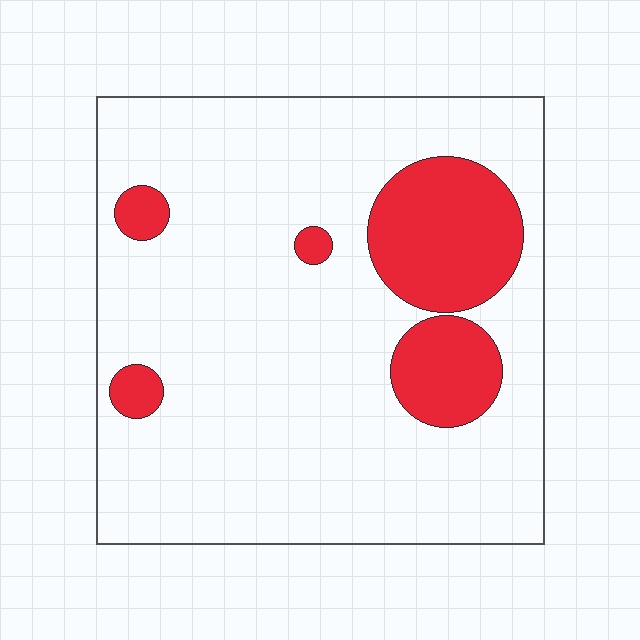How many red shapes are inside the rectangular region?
5.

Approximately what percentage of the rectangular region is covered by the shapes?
Approximately 20%.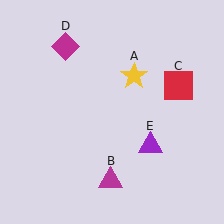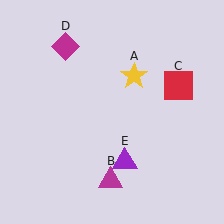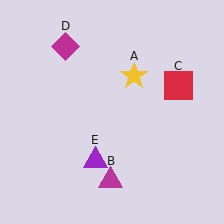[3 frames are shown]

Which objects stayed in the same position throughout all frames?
Yellow star (object A) and magenta triangle (object B) and red square (object C) and magenta diamond (object D) remained stationary.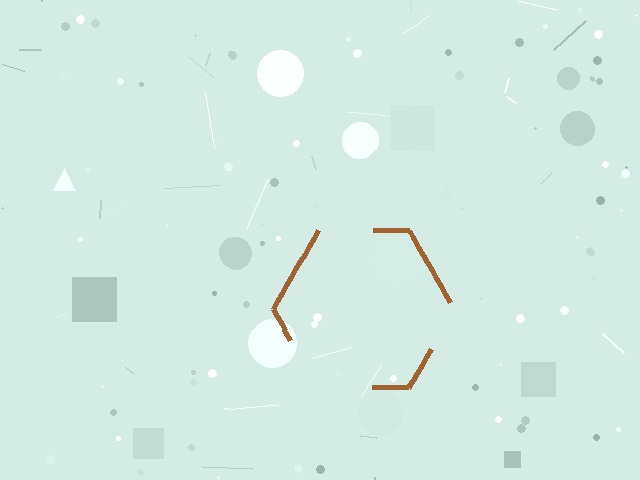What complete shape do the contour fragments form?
The contour fragments form a hexagon.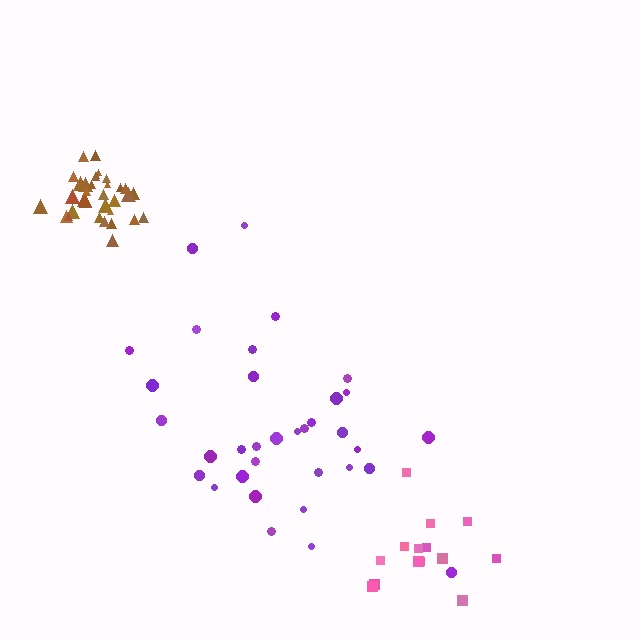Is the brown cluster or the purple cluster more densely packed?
Brown.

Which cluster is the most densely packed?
Brown.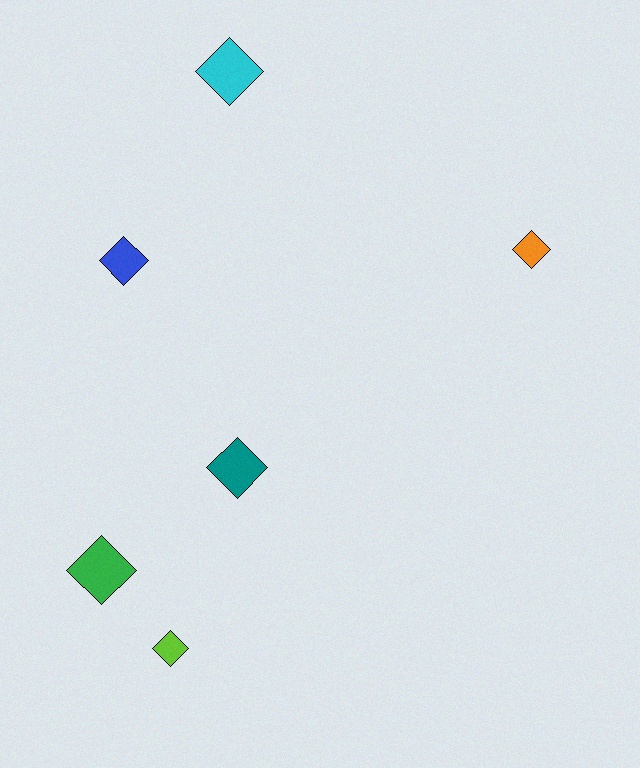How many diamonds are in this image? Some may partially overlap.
There are 6 diamonds.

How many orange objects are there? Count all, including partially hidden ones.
There is 1 orange object.